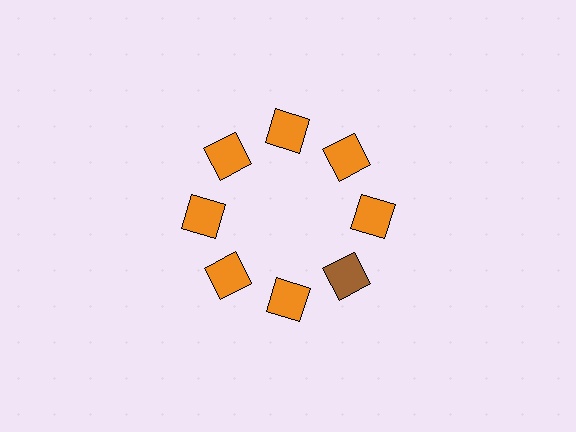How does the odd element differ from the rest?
It has a different color: brown instead of orange.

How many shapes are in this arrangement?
There are 8 shapes arranged in a ring pattern.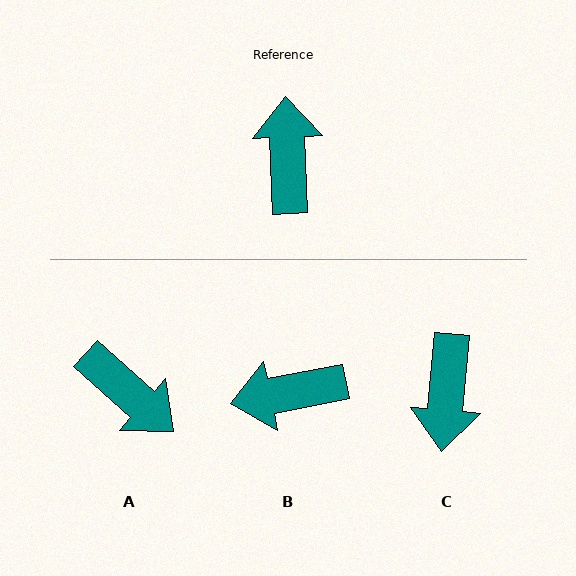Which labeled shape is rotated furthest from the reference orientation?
C, about 173 degrees away.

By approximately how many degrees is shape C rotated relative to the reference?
Approximately 173 degrees counter-clockwise.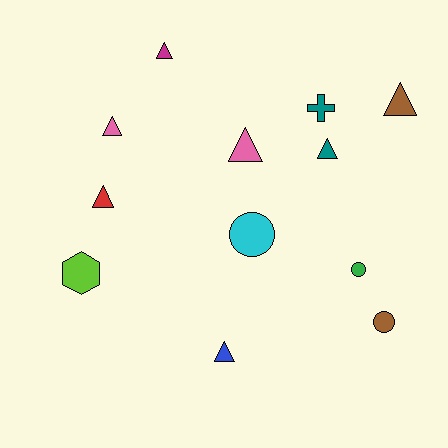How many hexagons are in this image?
There is 1 hexagon.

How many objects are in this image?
There are 12 objects.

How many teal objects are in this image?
There are 2 teal objects.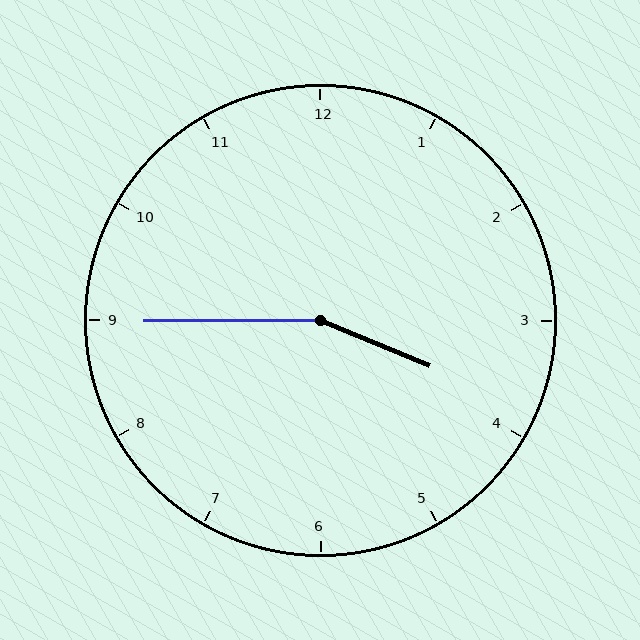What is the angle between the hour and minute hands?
Approximately 158 degrees.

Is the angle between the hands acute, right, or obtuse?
It is obtuse.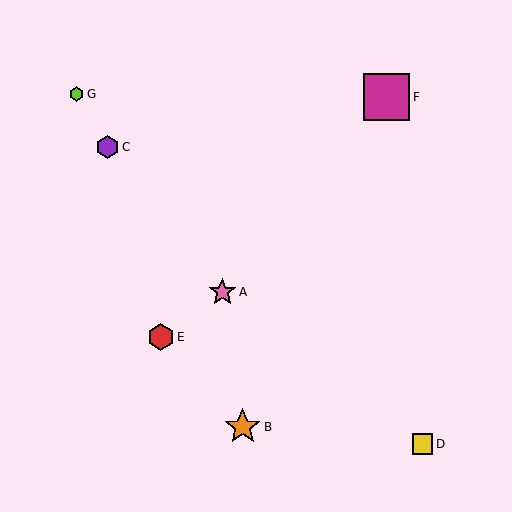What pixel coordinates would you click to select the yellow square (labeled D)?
Click at (422, 444) to select the yellow square D.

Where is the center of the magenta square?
The center of the magenta square is at (386, 97).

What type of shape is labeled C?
Shape C is a purple hexagon.